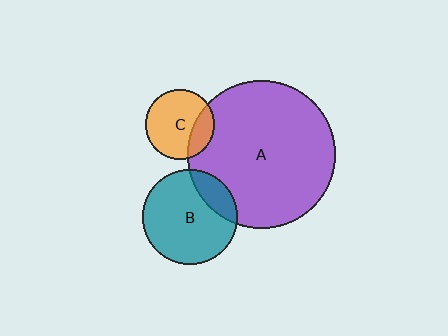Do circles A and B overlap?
Yes.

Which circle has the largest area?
Circle A (purple).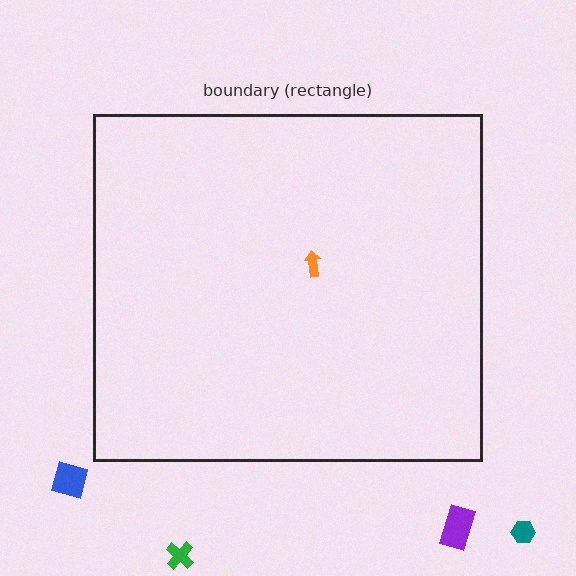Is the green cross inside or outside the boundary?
Outside.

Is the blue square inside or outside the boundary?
Outside.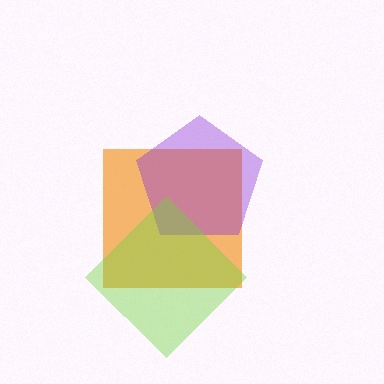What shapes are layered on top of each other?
The layered shapes are: an orange square, a purple pentagon, a lime diamond.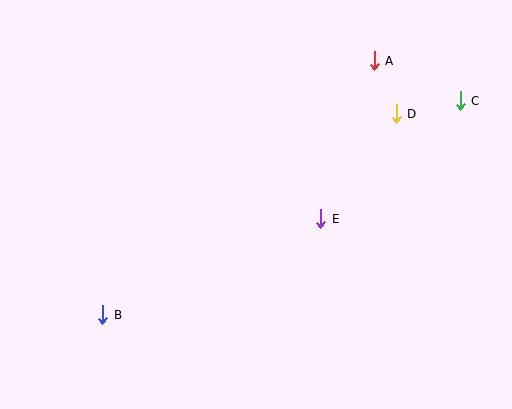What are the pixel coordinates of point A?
Point A is at (374, 61).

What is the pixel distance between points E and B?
The distance between E and B is 239 pixels.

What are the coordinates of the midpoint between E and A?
The midpoint between E and A is at (348, 140).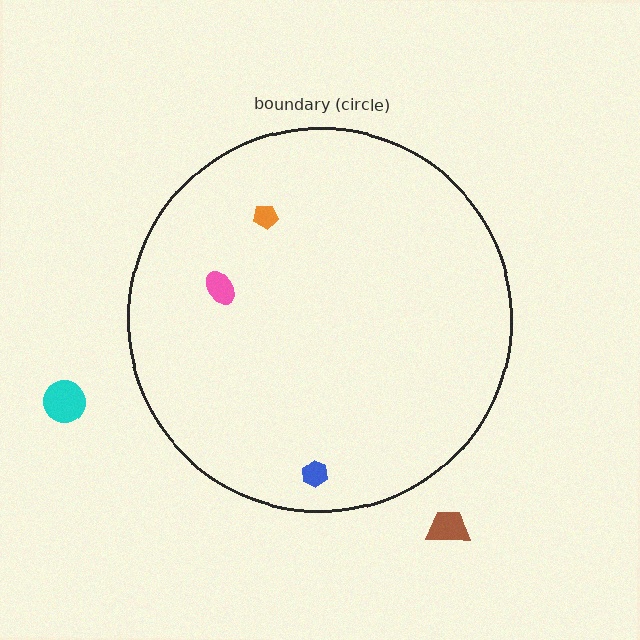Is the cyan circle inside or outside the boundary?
Outside.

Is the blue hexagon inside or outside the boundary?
Inside.